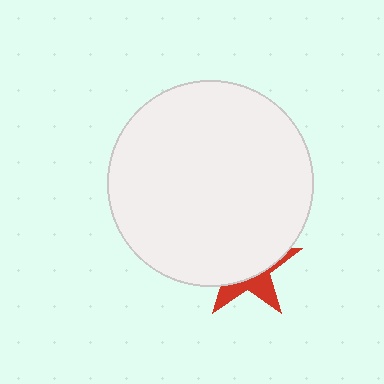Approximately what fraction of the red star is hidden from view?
Roughly 66% of the red star is hidden behind the white circle.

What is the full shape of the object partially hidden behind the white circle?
The partially hidden object is a red star.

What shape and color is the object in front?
The object in front is a white circle.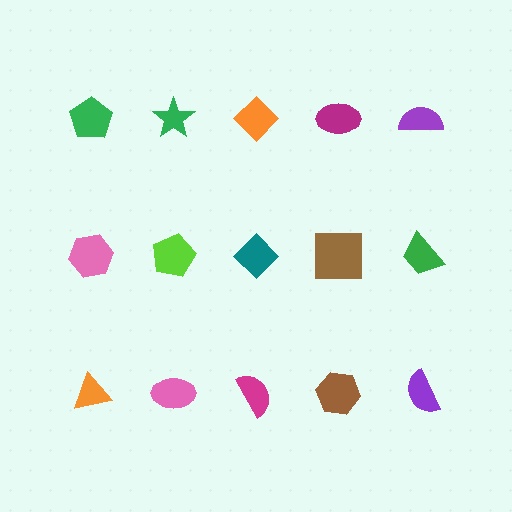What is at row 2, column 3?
A teal diamond.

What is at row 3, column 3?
A magenta semicircle.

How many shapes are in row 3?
5 shapes.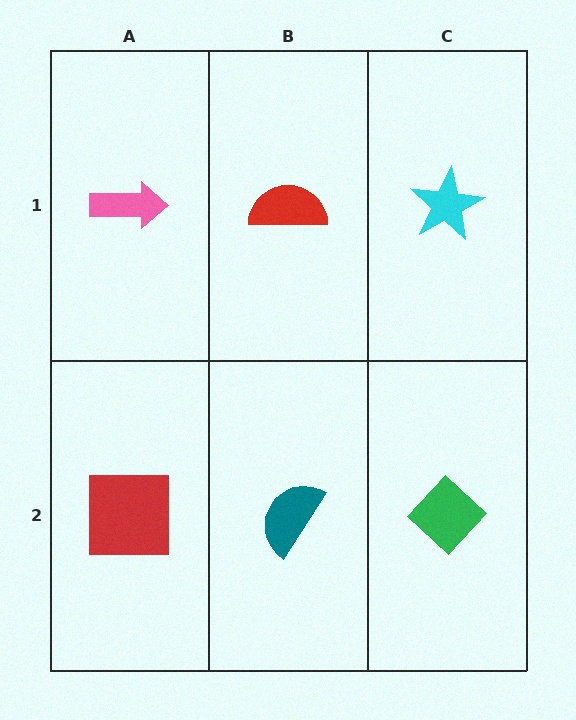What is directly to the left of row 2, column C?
A teal semicircle.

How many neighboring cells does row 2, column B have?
3.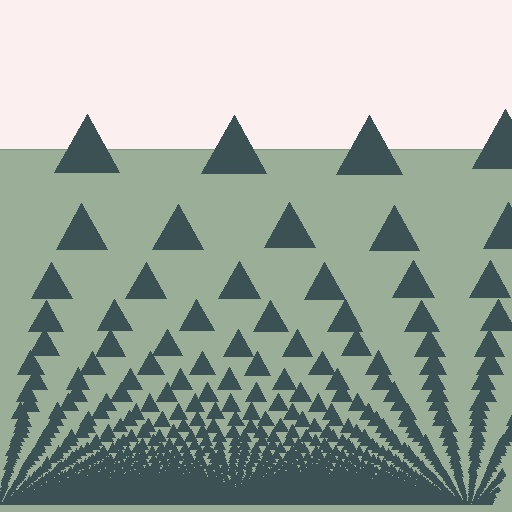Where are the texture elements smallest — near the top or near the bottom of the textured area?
Near the bottom.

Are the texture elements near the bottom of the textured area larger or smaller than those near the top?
Smaller. The gradient is inverted — elements near the bottom are smaller and denser.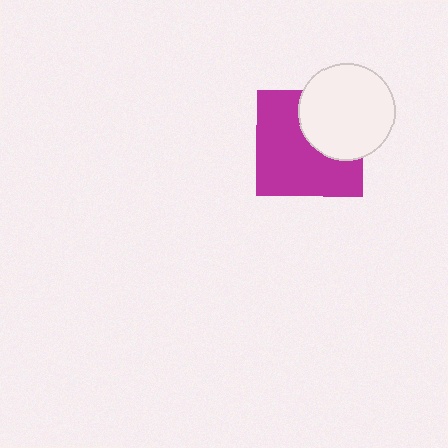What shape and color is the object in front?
The object in front is a white circle.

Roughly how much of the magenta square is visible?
About half of it is visible (roughly 64%).